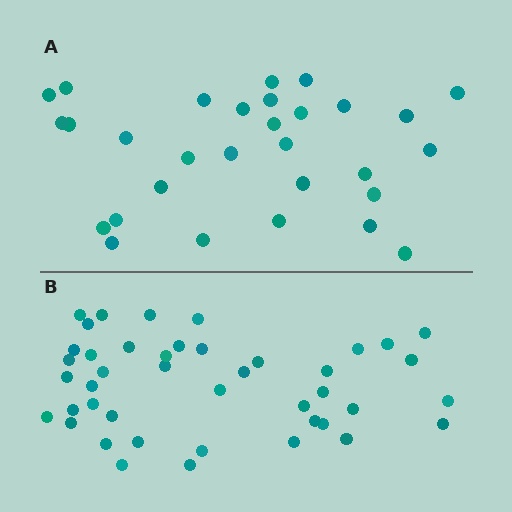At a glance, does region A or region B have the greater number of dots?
Region B (the bottom region) has more dots.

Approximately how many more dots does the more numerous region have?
Region B has approximately 15 more dots than region A.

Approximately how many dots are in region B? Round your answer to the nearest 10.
About 40 dots. (The exact count is 43, which rounds to 40.)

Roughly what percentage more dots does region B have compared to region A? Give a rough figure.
About 45% more.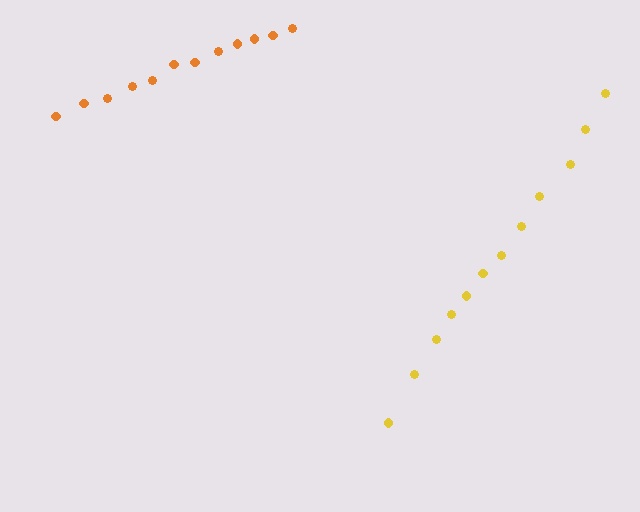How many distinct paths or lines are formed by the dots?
There are 2 distinct paths.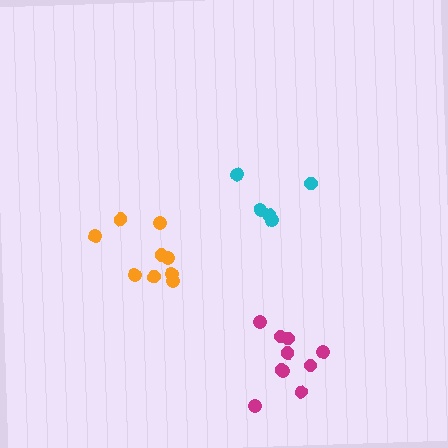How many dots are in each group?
Group 1: 9 dots, Group 2: 5 dots, Group 3: 10 dots (24 total).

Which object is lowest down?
The magenta cluster is bottommost.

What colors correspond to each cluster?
The clusters are colored: orange, cyan, magenta.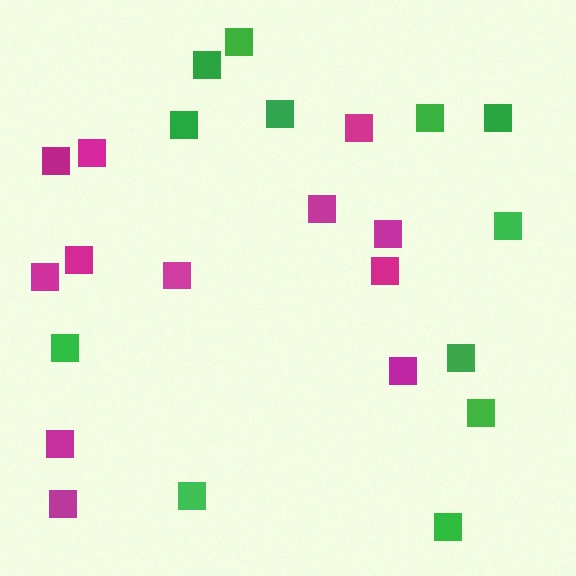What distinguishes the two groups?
There are 2 groups: one group of green squares (12) and one group of magenta squares (12).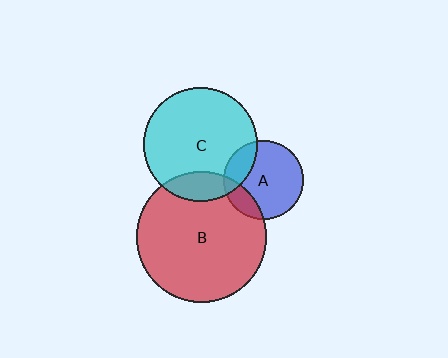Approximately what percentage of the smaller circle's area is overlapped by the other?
Approximately 20%.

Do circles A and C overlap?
Yes.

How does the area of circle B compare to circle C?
Approximately 1.3 times.